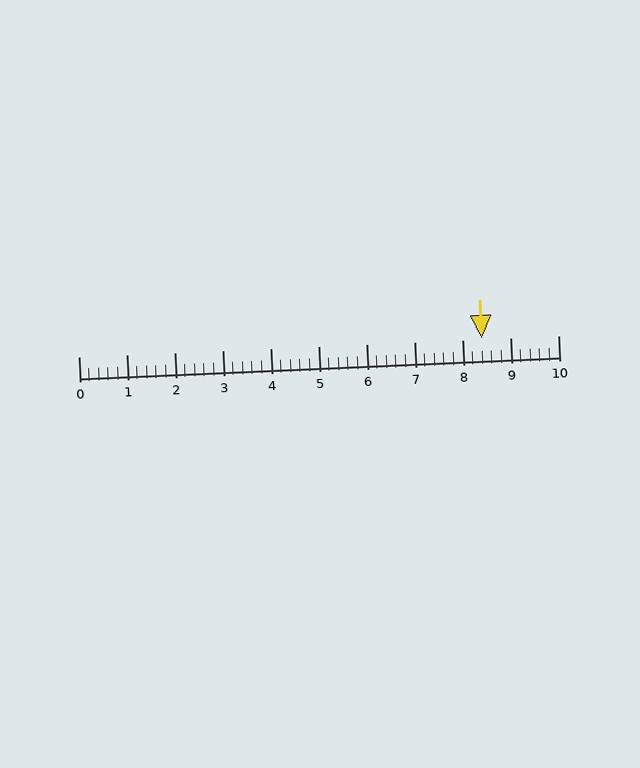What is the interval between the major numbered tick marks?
The major tick marks are spaced 1 units apart.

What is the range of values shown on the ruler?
The ruler shows values from 0 to 10.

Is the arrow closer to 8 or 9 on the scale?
The arrow is closer to 8.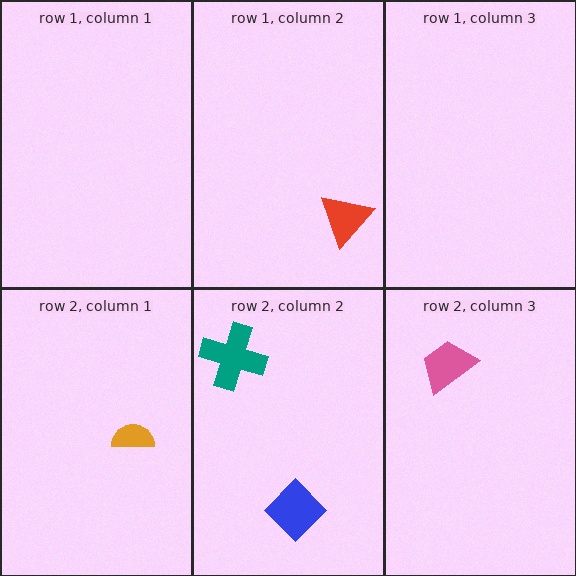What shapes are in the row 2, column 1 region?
The orange semicircle.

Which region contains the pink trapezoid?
The row 2, column 3 region.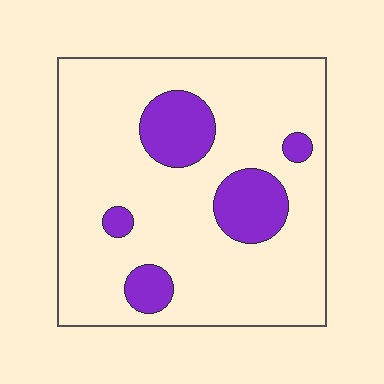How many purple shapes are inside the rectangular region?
5.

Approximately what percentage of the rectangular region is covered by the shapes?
Approximately 15%.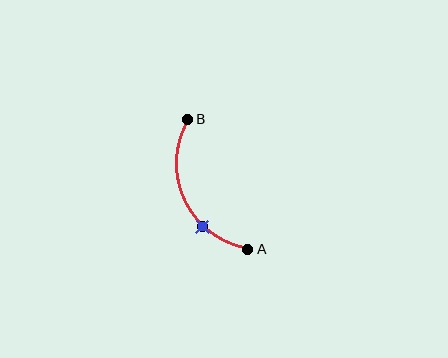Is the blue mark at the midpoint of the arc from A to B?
No. The blue mark lies on the arc but is closer to endpoint A. The arc midpoint would be at the point on the curve equidistant along the arc from both A and B.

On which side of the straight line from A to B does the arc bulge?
The arc bulges to the left of the straight line connecting A and B.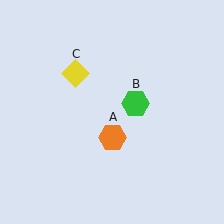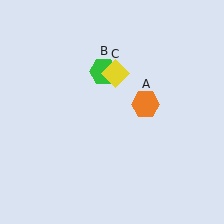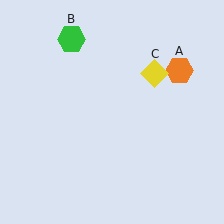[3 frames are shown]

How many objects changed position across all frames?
3 objects changed position: orange hexagon (object A), green hexagon (object B), yellow diamond (object C).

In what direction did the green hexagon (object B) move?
The green hexagon (object B) moved up and to the left.